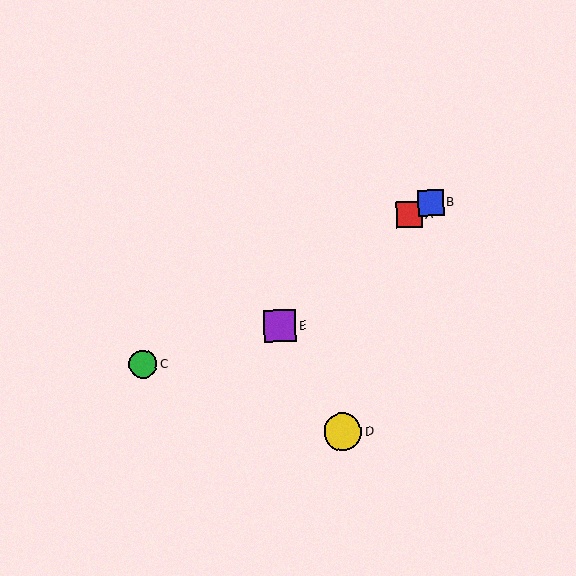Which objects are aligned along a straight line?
Objects A, B, C are aligned along a straight line.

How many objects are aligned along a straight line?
3 objects (A, B, C) are aligned along a straight line.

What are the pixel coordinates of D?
Object D is at (343, 432).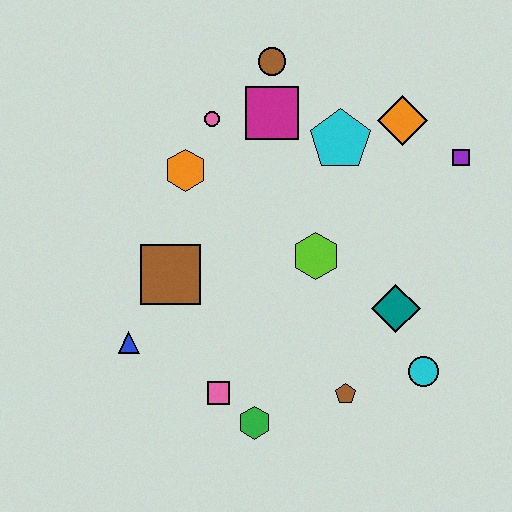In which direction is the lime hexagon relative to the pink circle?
The lime hexagon is below the pink circle.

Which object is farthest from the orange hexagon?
The cyan circle is farthest from the orange hexagon.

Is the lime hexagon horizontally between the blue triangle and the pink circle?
No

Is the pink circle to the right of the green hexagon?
No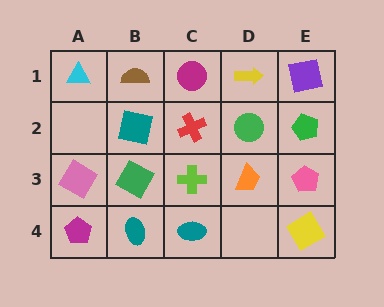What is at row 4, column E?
A yellow diamond.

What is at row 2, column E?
A green pentagon.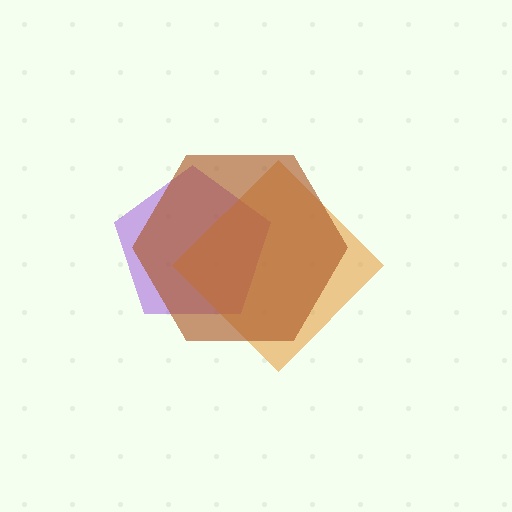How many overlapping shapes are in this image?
There are 3 overlapping shapes in the image.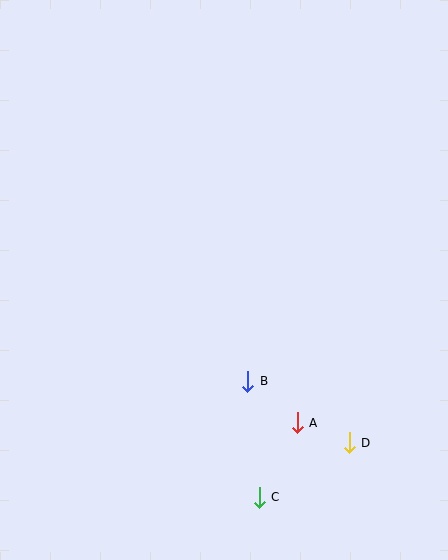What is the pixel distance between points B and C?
The distance between B and C is 116 pixels.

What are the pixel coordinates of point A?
Point A is at (297, 423).